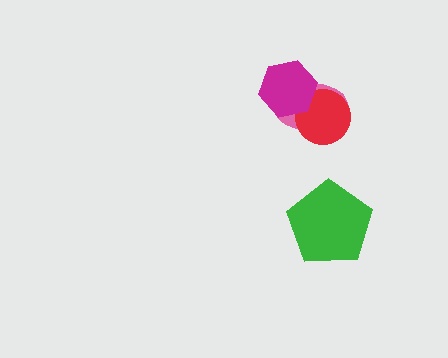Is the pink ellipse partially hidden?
Yes, it is partially covered by another shape.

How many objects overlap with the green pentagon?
0 objects overlap with the green pentagon.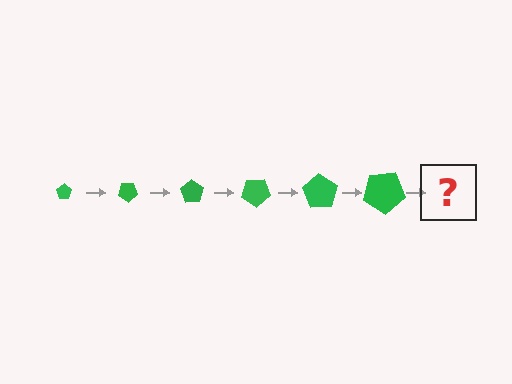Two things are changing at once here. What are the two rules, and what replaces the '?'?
The two rules are that the pentagon grows larger each step and it rotates 35 degrees each step. The '?' should be a pentagon, larger than the previous one and rotated 210 degrees from the start.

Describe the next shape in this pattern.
It should be a pentagon, larger than the previous one and rotated 210 degrees from the start.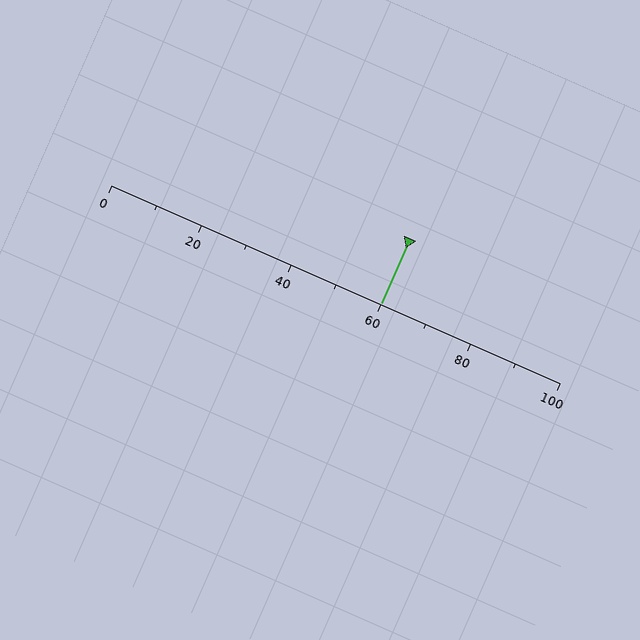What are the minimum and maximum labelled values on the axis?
The axis runs from 0 to 100.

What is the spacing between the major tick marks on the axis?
The major ticks are spaced 20 apart.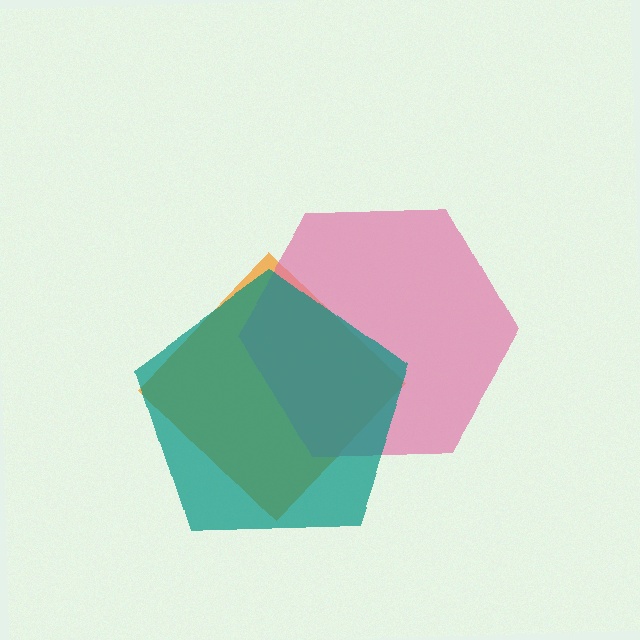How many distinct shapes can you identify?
There are 3 distinct shapes: an orange diamond, a pink hexagon, a teal pentagon.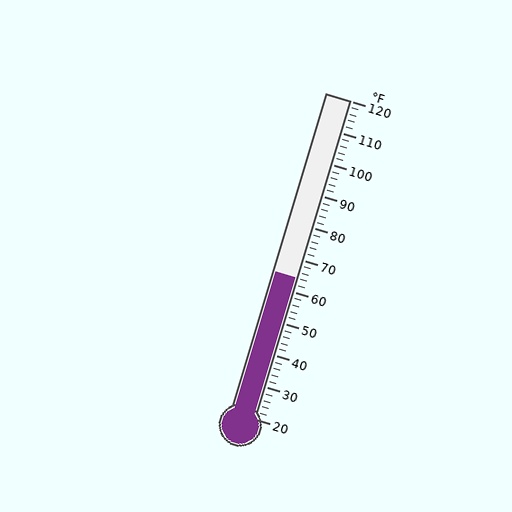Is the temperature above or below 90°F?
The temperature is below 90°F.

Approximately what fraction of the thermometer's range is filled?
The thermometer is filled to approximately 45% of its range.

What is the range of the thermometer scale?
The thermometer scale ranges from 20°F to 120°F.